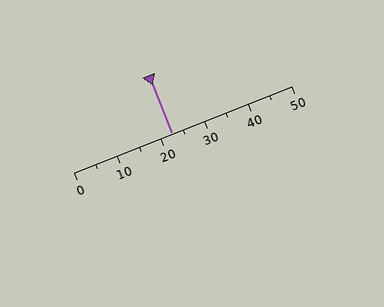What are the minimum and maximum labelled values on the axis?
The axis runs from 0 to 50.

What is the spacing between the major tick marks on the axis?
The major ticks are spaced 10 apart.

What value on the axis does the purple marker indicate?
The marker indicates approximately 22.5.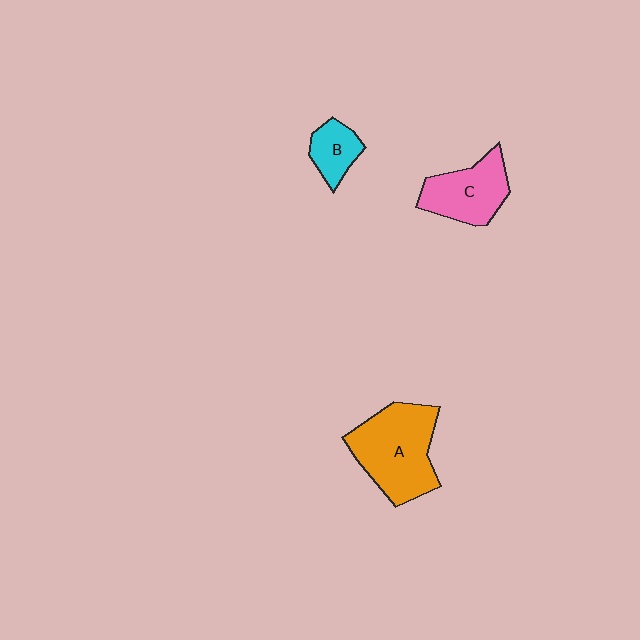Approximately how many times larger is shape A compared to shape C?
Approximately 1.5 times.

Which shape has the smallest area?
Shape B (cyan).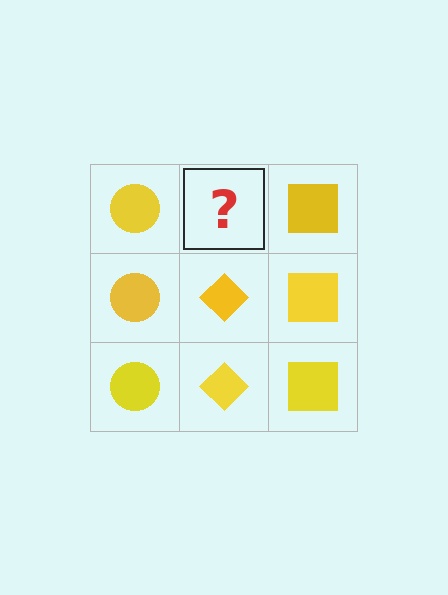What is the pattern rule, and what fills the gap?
The rule is that each column has a consistent shape. The gap should be filled with a yellow diamond.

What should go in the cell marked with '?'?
The missing cell should contain a yellow diamond.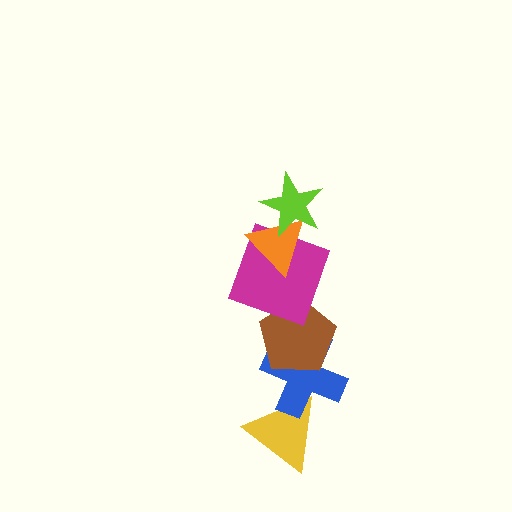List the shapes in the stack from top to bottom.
From top to bottom: the lime star, the orange triangle, the magenta square, the brown pentagon, the blue cross, the yellow triangle.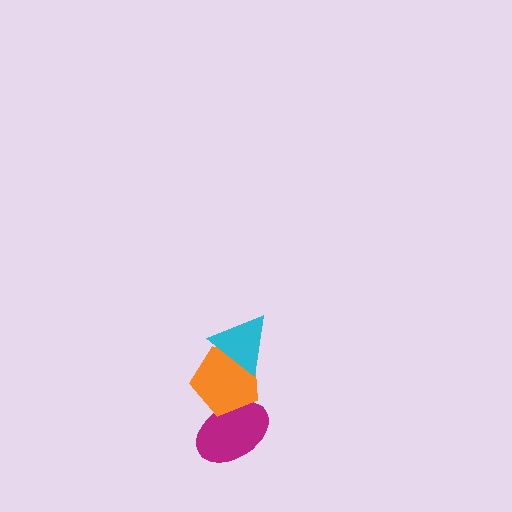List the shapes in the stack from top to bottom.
From top to bottom: the cyan triangle, the orange pentagon, the magenta ellipse.